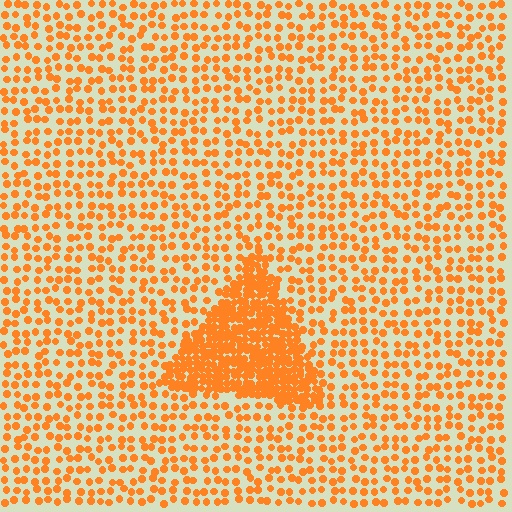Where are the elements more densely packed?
The elements are more densely packed inside the triangle boundary.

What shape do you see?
I see a triangle.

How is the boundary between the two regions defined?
The boundary is defined by a change in element density (approximately 2.9x ratio). All elements are the same color, size, and shape.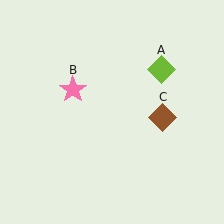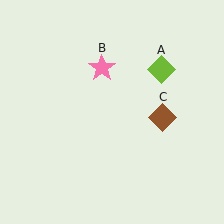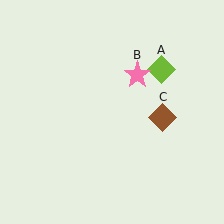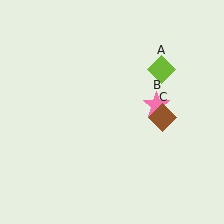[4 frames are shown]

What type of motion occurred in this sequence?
The pink star (object B) rotated clockwise around the center of the scene.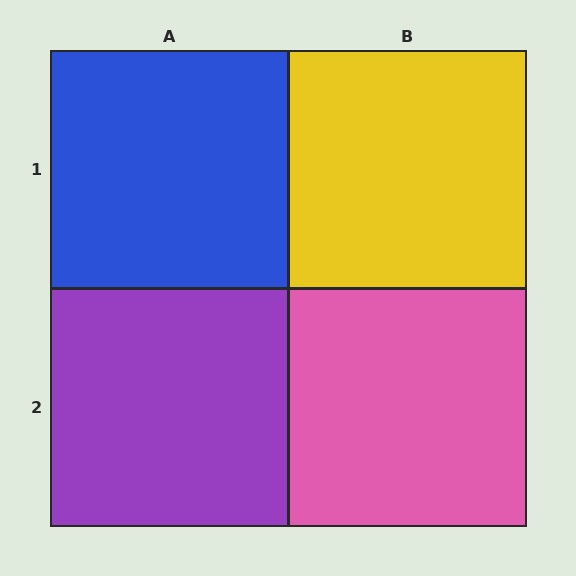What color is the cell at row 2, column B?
Pink.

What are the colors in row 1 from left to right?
Blue, yellow.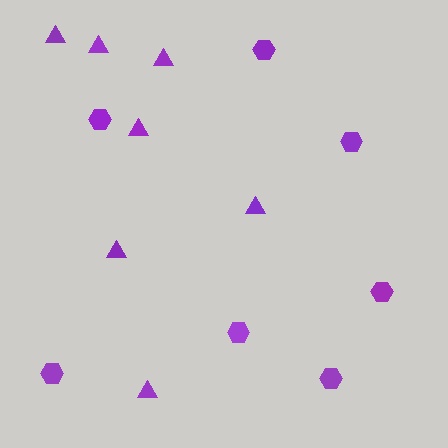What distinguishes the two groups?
There are 2 groups: one group of hexagons (7) and one group of triangles (7).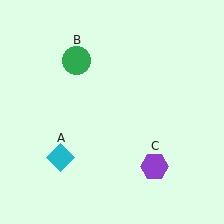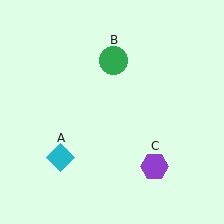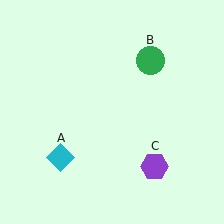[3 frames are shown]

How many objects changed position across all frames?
1 object changed position: green circle (object B).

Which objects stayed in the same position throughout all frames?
Cyan diamond (object A) and purple hexagon (object C) remained stationary.